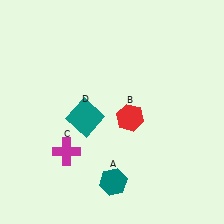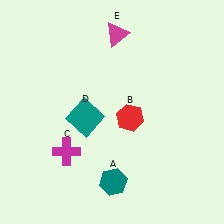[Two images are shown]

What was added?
A magenta triangle (E) was added in Image 2.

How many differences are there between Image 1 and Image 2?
There is 1 difference between the two images.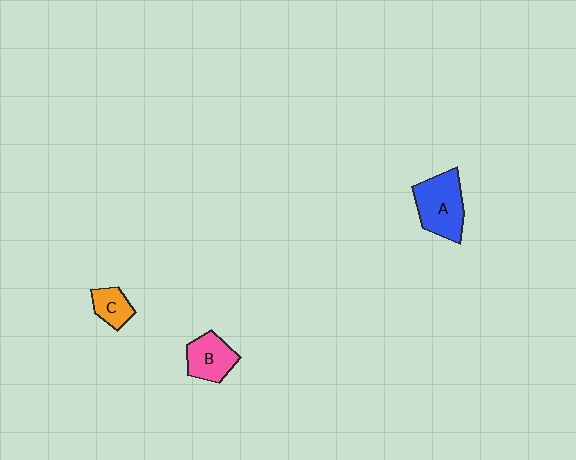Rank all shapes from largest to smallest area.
From largest to smallest: A (blue), B (pink), C (orange).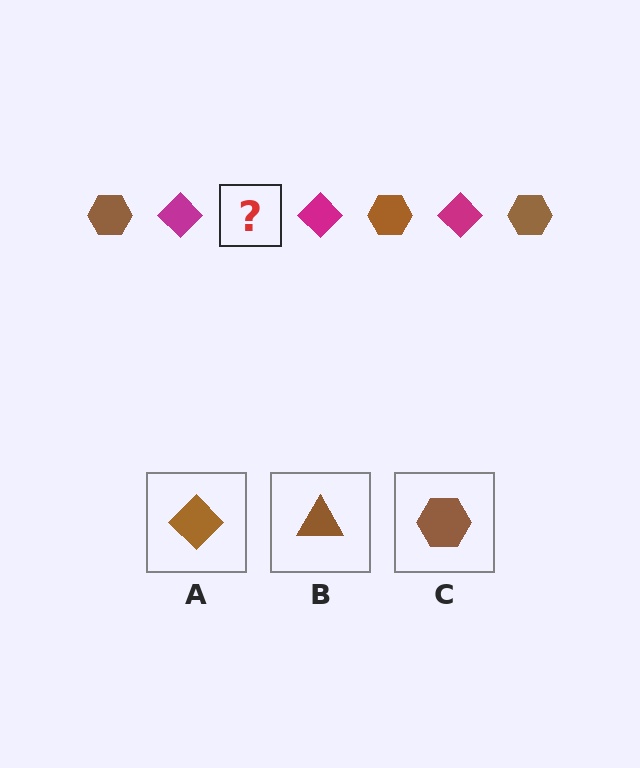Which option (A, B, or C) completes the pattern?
C.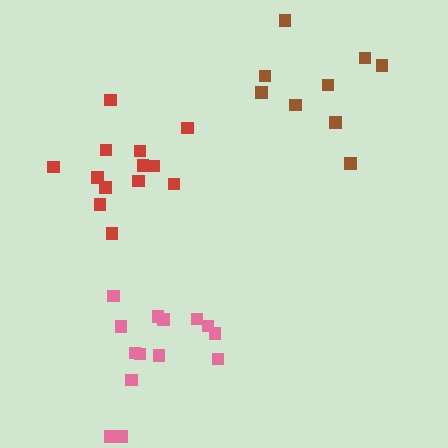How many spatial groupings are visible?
There are 3 spatial groupings.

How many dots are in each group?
Group 1: 9 dots, Group 2: 13 dots, Group 3: 14 dots (36 total).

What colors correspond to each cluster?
The clusters are colored: brown, red, pink.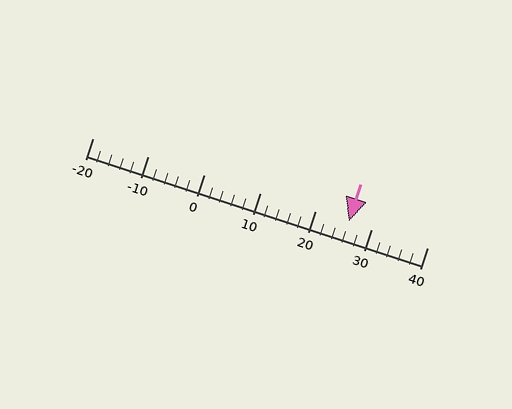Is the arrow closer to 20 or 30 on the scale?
The arrow is closer to 30.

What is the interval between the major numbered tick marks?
The major tick marks are spaced 10 units apart.